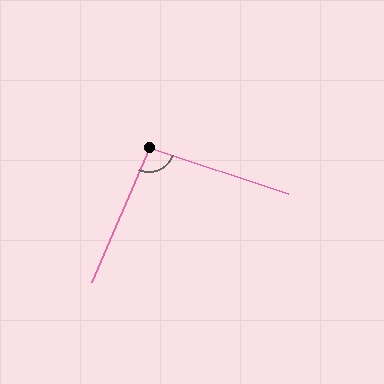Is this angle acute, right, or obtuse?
It is approximately a right angle.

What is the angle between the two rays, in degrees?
Approximately 95 degrees.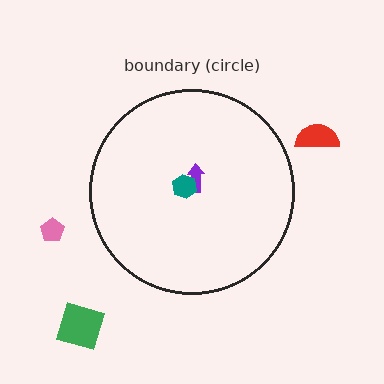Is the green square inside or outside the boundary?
Outside.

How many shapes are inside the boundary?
2 inside, 3 outside.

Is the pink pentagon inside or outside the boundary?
Outside.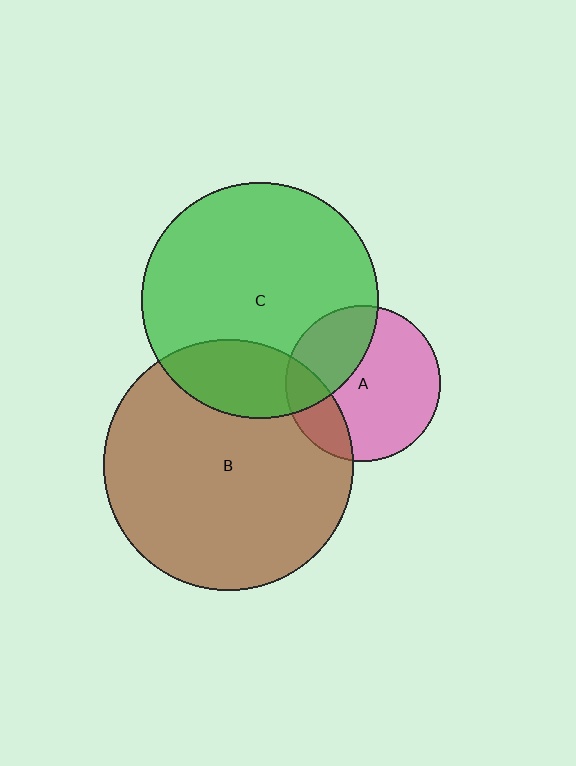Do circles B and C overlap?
Yes.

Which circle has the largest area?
Circle B (brown).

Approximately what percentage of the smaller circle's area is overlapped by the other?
Approximately 20%.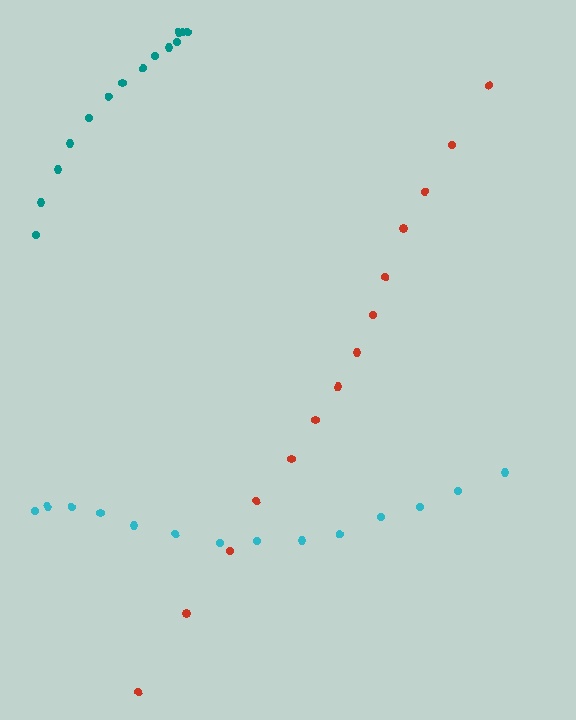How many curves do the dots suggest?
There are 3 distinct paths.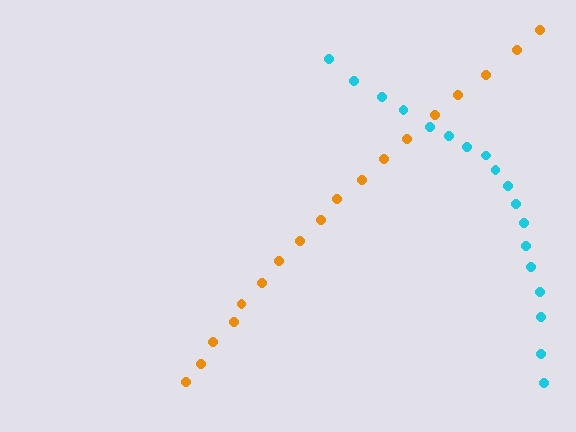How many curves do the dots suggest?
There are 2 distinct paths.